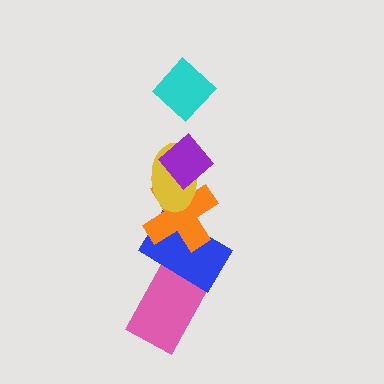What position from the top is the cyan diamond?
The cyan diamond is 1st from the top.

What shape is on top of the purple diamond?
The cyan diamond is on top of the purple diamond.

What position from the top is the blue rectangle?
The blue rectangle is 5th from the top.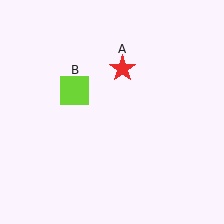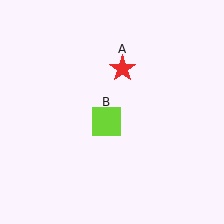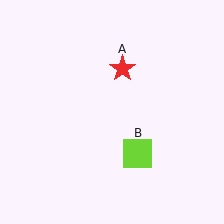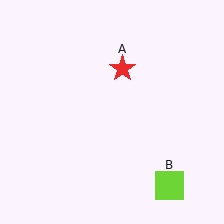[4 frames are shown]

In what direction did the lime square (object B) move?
The lime square (object B) moved down and to the right.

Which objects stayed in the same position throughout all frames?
Red star (object A) remained stationary.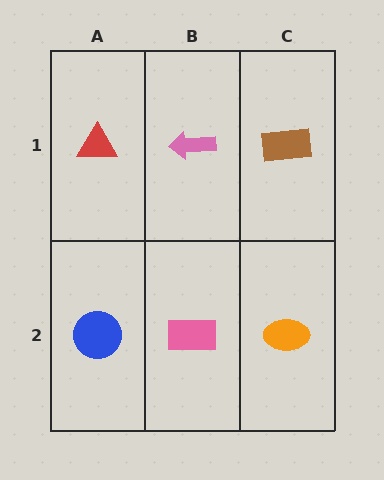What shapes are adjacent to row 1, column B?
A pink rectangle (row 2, column B), a red triangle (row 1, column A), a brown rectangle (row 1, column C).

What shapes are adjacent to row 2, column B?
A pink arrow (row 1, column B), a blue circle (row 2, column A), an orange ellipse (row 2, column C).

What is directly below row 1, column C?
An orange ellipse.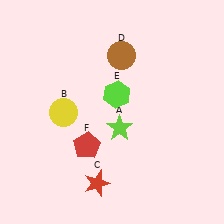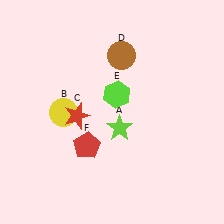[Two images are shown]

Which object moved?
The red star (C) moved up.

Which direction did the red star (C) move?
The red star (C) moved up.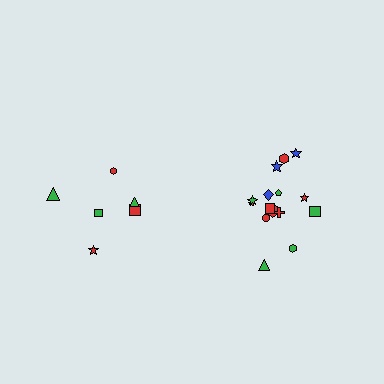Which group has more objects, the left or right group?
The right group.